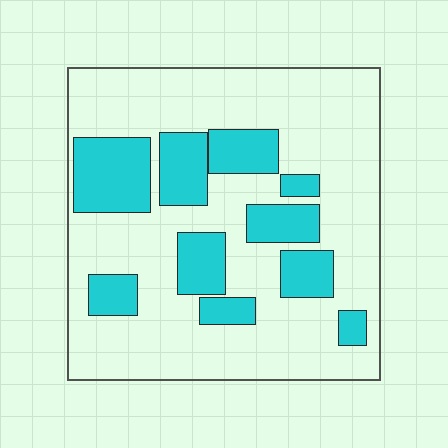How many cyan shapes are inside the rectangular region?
10.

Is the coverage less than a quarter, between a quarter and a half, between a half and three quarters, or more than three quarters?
Between a quarter and a half.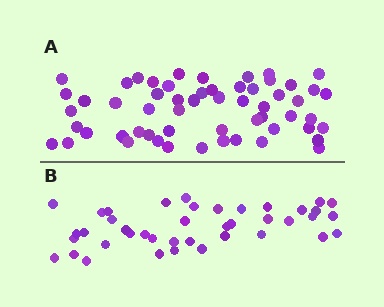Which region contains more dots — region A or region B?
Region A (the top region) has more dots.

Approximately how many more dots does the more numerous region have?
Region A has approximately 15 more dots than region B.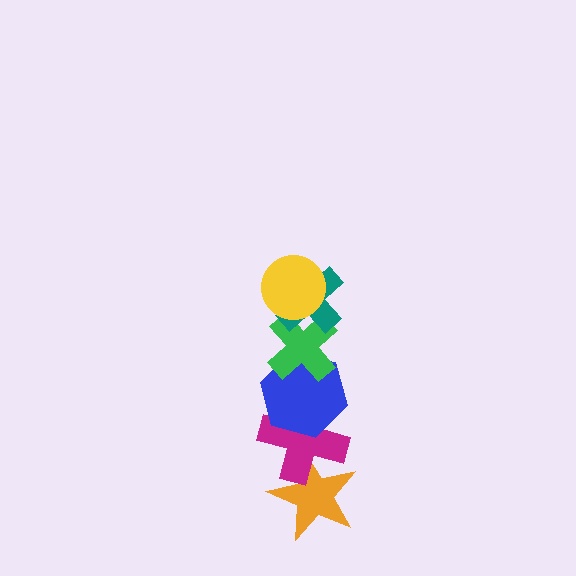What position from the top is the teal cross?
The teal cross is 2nd from the top.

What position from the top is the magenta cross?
The magenta cross is 5th from the top.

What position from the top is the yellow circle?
The yellow circle is 1st from the top.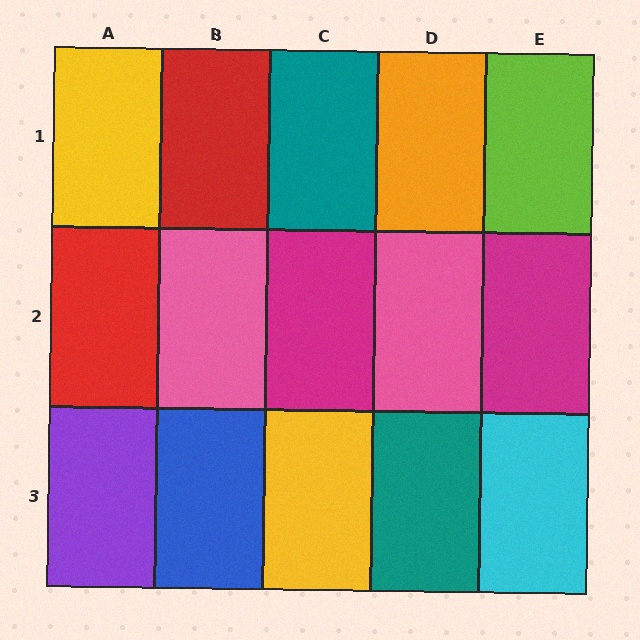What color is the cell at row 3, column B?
Blue.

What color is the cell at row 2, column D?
Pink.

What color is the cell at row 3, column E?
Cyan.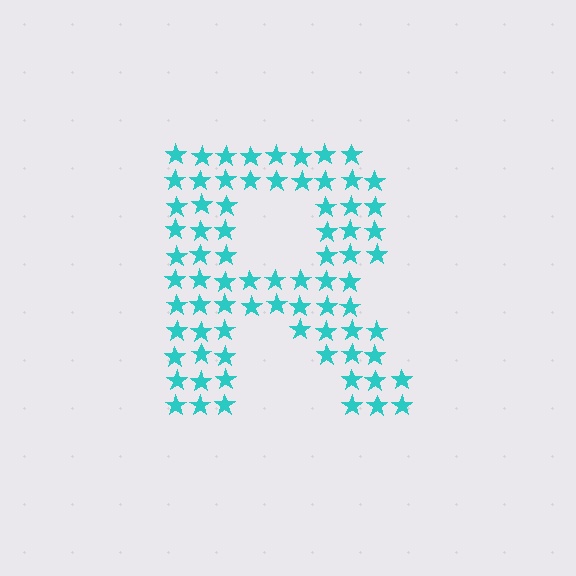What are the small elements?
The small elements are stars.